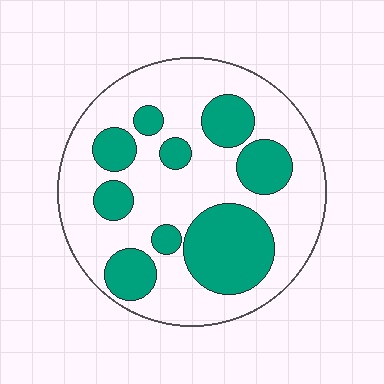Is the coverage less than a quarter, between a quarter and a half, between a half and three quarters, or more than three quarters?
Between a quarter and a half.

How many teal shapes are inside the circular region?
9.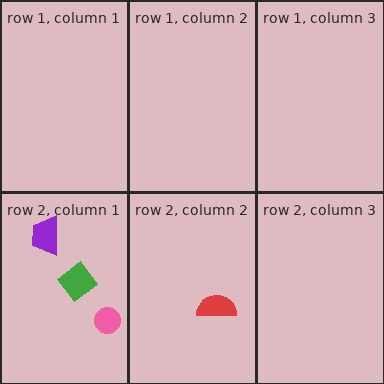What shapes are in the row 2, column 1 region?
The pink circle, the purple trapezoid, the green diamond.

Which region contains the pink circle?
The row 2, column 1 region.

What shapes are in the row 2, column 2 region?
The red semicircle.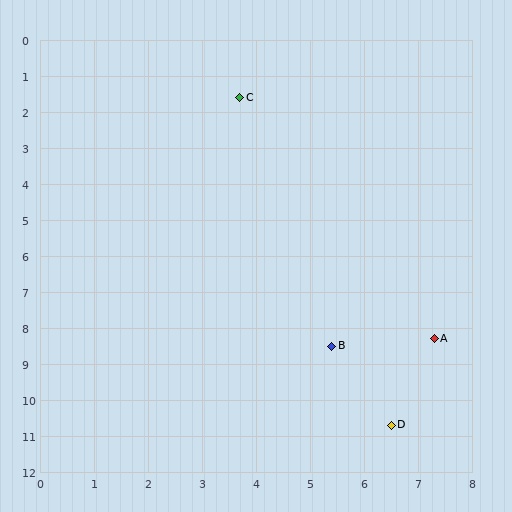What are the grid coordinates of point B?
Point B is at approximately (5.4, 8.5).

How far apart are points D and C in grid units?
Points D and C are about 9.5 grid units apart.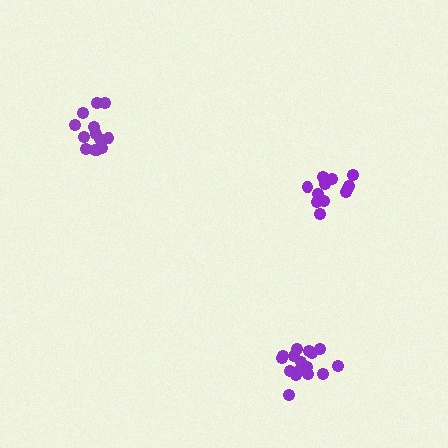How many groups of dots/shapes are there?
There are 3 groups.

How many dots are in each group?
Group 1: 13 dots, Group 2: 16 dots, Group 3: 12 dots (41 total).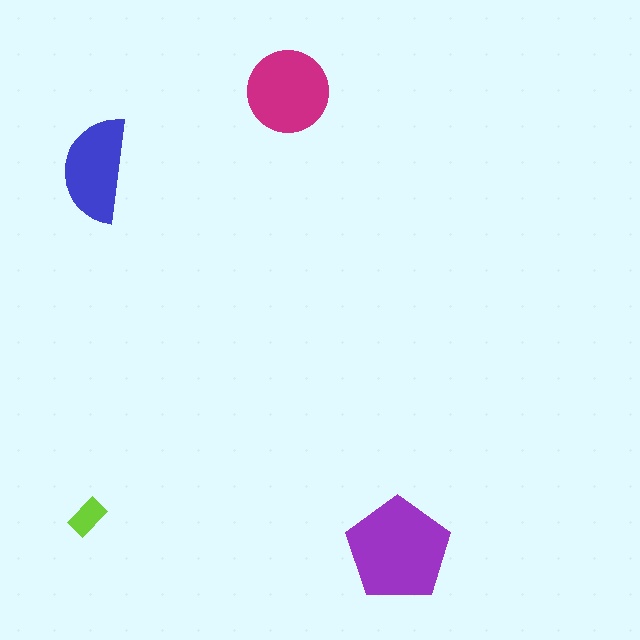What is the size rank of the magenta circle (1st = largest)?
2nd.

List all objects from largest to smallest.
The purple pentagon, the magenta circle, the blue semicircle, the lime rectangle.